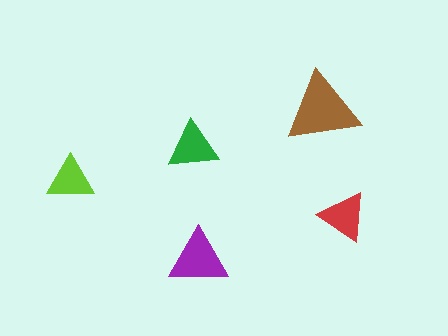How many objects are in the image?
There are 5 objects in the image.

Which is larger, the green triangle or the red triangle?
The green one.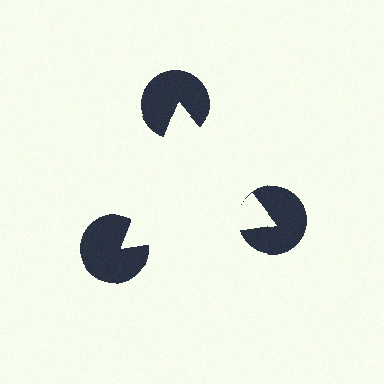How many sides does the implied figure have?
3 sides.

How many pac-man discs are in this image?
There are 3 — one at each vertex of the illusory triangle.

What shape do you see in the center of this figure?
An illusory triangle — its edges are inferred from the aligned wedge cuts in the pac-man discs, not physically drawn.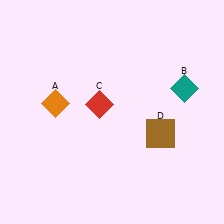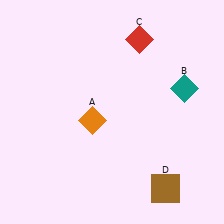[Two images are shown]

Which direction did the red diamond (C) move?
The red diamond (C) moved up.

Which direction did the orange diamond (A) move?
The orange diamond (A) moved right.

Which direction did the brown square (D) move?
The brown square (D) moved down.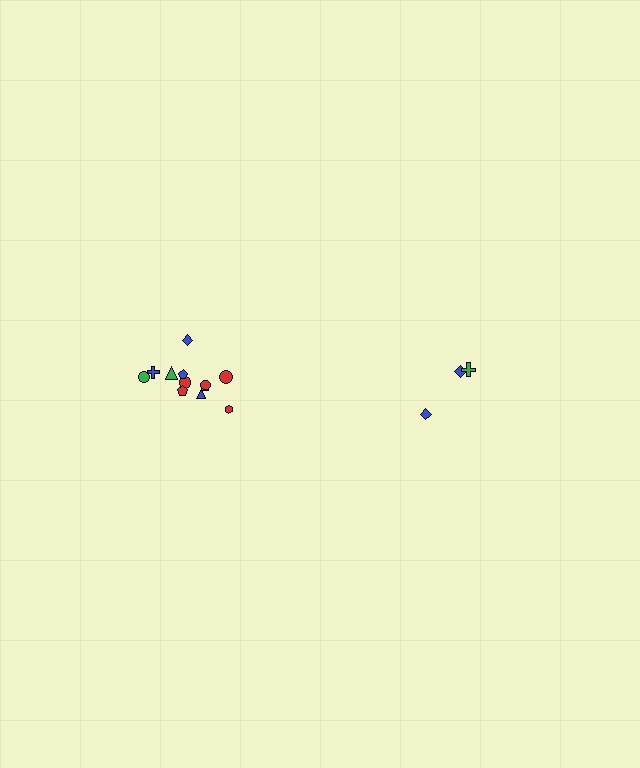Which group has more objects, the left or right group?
The left group.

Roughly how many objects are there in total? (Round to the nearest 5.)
Roughly 15 objects in total.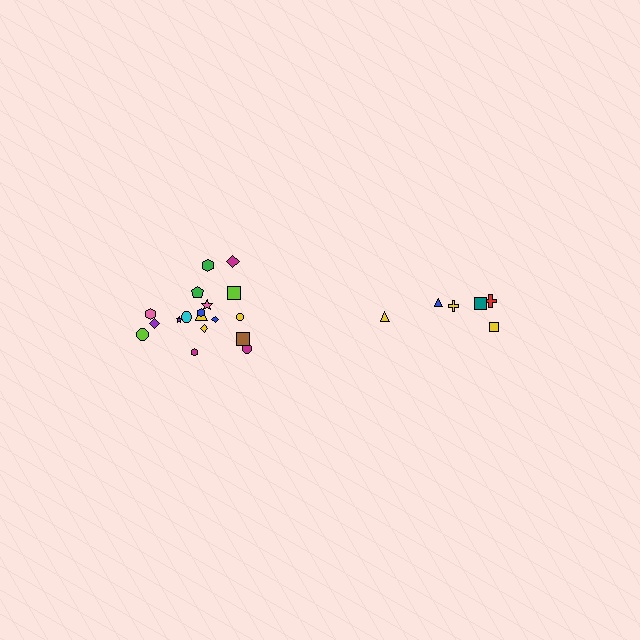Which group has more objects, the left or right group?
The left group.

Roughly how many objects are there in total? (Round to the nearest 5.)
Roughly 25 objects in total.